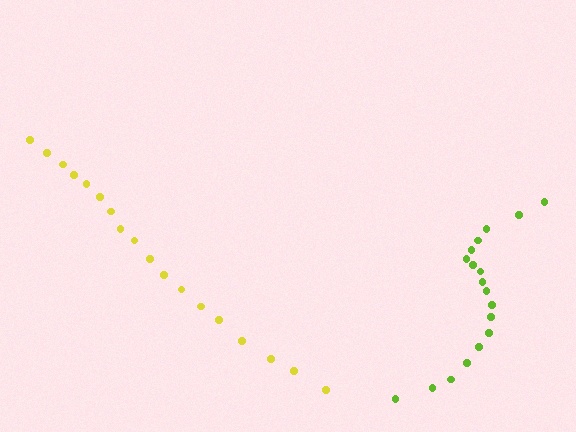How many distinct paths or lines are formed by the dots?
There are 2 distinct paths.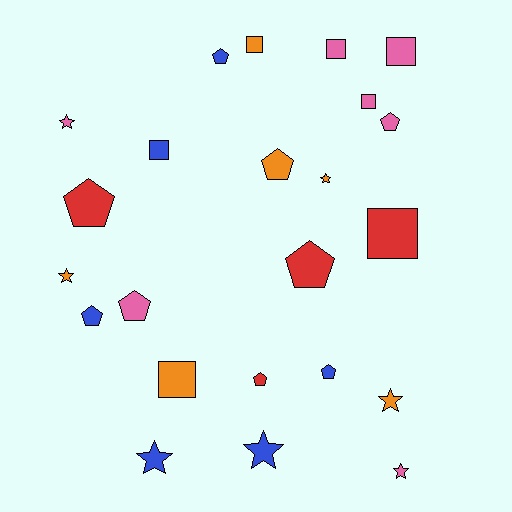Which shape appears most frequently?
Pentagon, with 9 objects.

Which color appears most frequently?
Pink, with 7 objects.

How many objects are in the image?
There are 23 objects.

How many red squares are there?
There is 1 red square.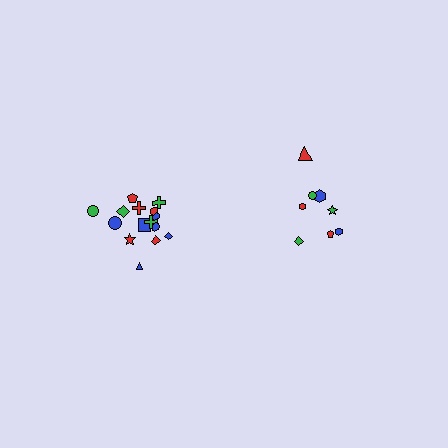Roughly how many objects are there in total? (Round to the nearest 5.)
Roughly 25 objects in total.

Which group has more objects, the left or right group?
The left group.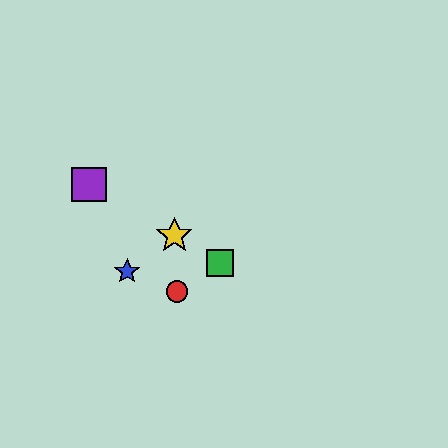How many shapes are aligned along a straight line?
3 shapes (the green square, the yellow star, the purple square) are aligned along a straight line.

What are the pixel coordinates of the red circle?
The red circle is at (177, 291).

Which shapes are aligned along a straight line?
The green square, the yellow star, the purple square are aligned along a straight line.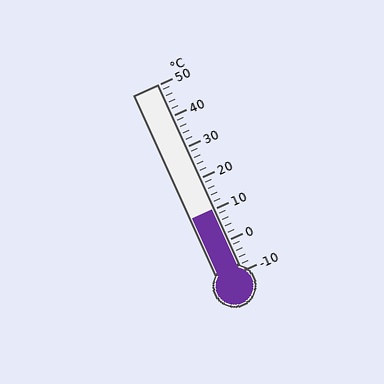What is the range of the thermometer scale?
The thermometer scale ranges from -10°C to 50°C.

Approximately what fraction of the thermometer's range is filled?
The thermometer is filled to approximately 35% of its range.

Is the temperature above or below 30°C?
The temperature is below 30°C.